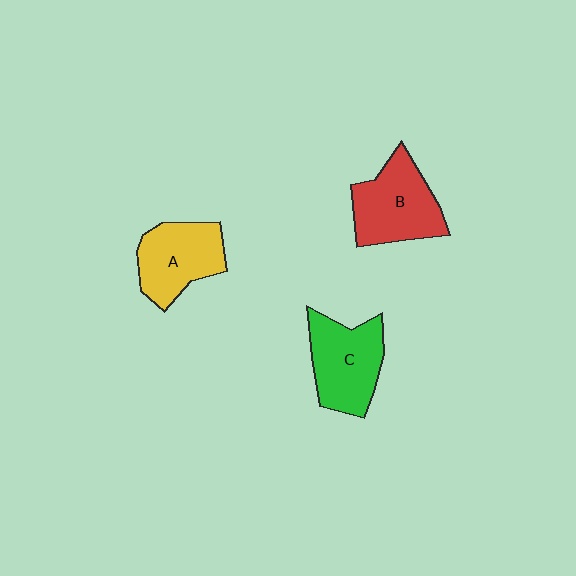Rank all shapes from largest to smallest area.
From largest to smallest: B (red), C (green), A (yellow).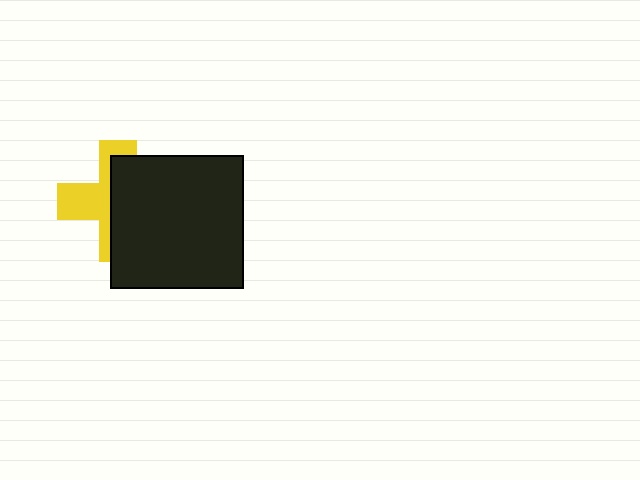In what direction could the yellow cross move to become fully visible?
The yellow cross could move left. That would shift it out from behind the black square entirely.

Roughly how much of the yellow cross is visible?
A small part of it is visible (roughly 42%).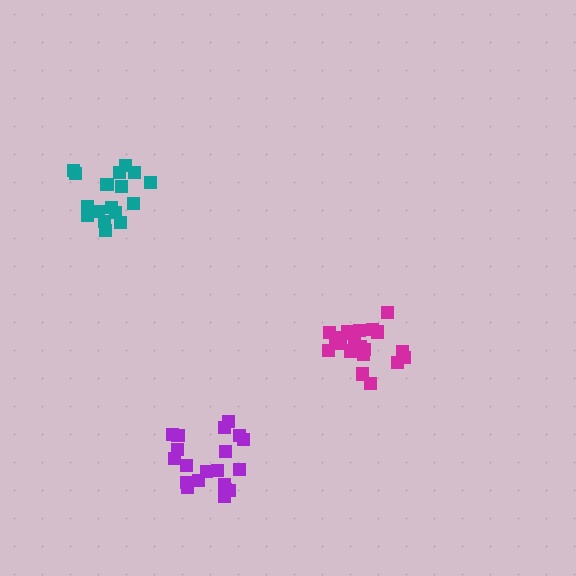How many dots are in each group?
Group 1: 21 dots, Group 2: 20 dots, Group 3: 17 dots (58 total).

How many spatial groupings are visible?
There are 3 spatial groupings.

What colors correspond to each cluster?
The clusters are colored: magenta, purple, teal.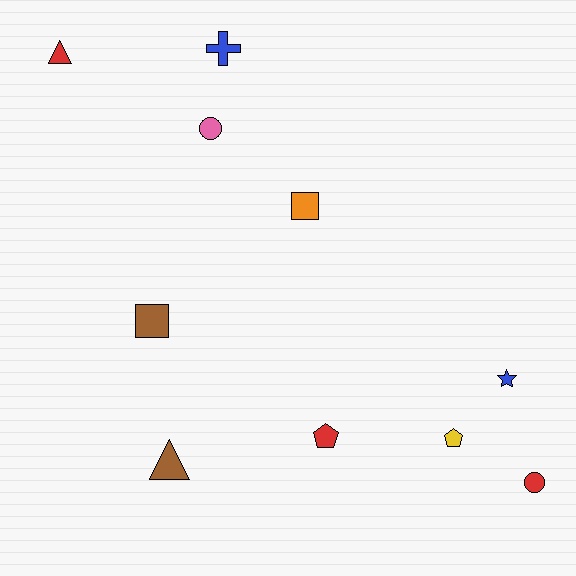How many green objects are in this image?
There are no green objects.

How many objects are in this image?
There are 10 objects.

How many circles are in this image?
There are 2 circles.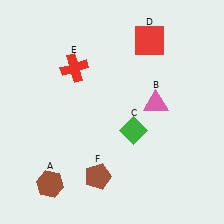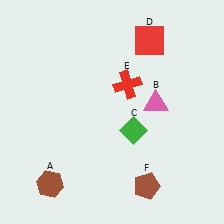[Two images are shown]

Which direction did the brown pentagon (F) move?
The brown pentagon (F) moved right.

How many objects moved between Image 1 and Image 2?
2 objects moved between the two images.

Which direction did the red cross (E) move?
The red cross (E) moved right.